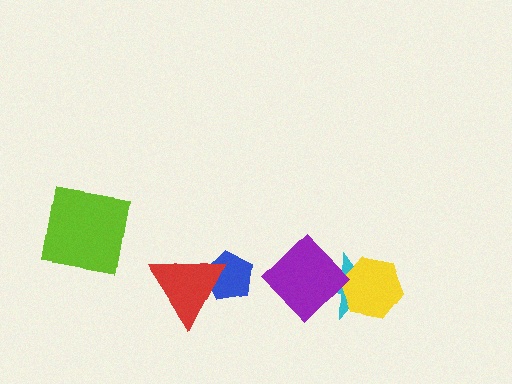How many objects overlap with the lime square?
0 objects overlap with the lime square.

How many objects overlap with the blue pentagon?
1 object overlaps with the blue pentagon.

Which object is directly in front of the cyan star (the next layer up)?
The yellow hexagon is directly in front of the cyan star.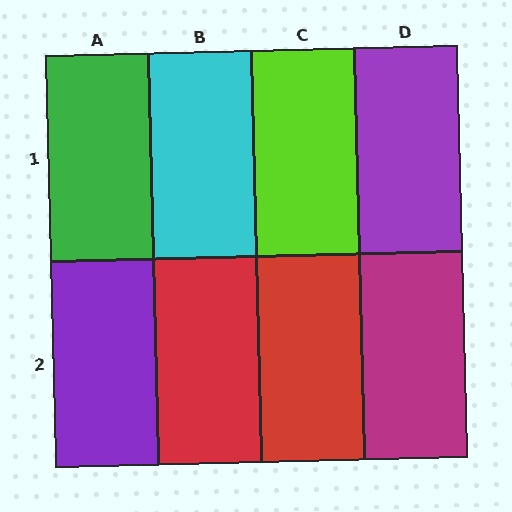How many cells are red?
2 cells are red.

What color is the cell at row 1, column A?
Green.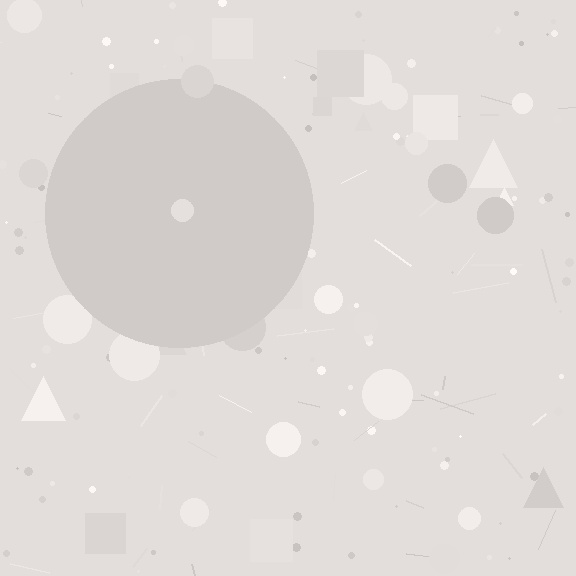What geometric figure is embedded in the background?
A circle is embedded in the background.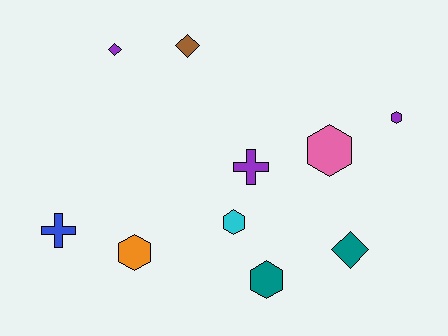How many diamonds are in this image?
There are 3 diamonds.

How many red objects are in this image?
There are no red objects.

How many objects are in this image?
There are 10 objects.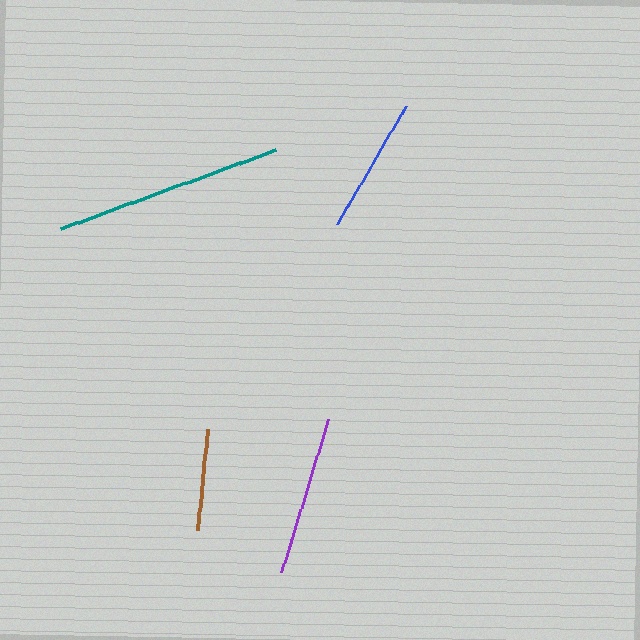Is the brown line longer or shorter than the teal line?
The teal line is longer than the brown line.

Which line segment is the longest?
The teal line is the longest at approximately 229 pixels.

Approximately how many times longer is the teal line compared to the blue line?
The teal line is approximately 1.7 times the length of the blue line.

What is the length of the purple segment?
The purple segment is approximately 160 pixels long.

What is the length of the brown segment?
The brown segment is approximately 100 pixels long.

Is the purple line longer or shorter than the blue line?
The purple line is longer than the blue line.